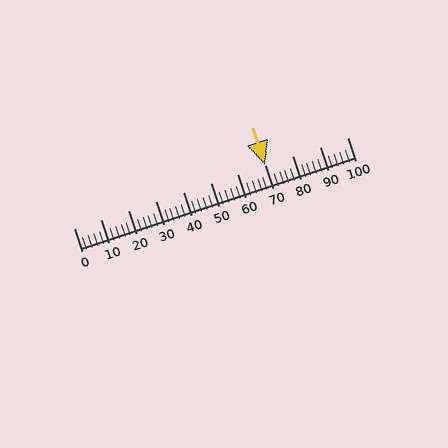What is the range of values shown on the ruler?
The ruler shows values from 0 to 100.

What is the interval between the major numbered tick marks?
The major tick marks are spaced 10 units apart.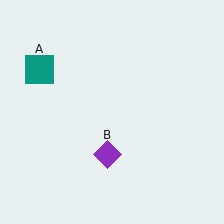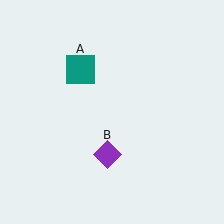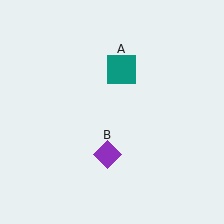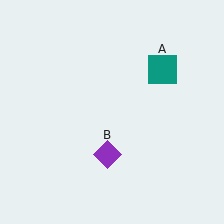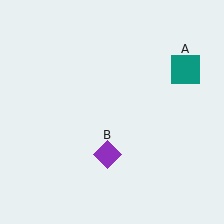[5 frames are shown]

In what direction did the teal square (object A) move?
The teal square (object A) moved right.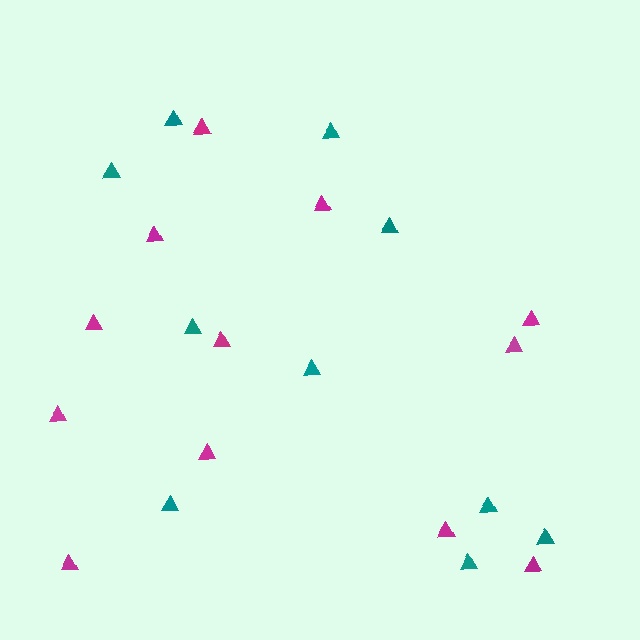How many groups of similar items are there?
There are 2 groups: one group of teal triangles (10) and one group of magenta triangles (12).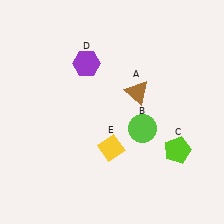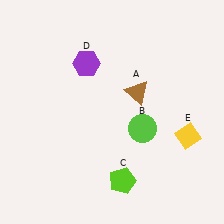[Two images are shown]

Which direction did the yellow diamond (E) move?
The yellow diamond (E) moved right.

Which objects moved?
The objects that moved are: the lime pentagon (C), the yellow diamond (E).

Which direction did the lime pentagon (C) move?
The lime pentagon (C) moved left.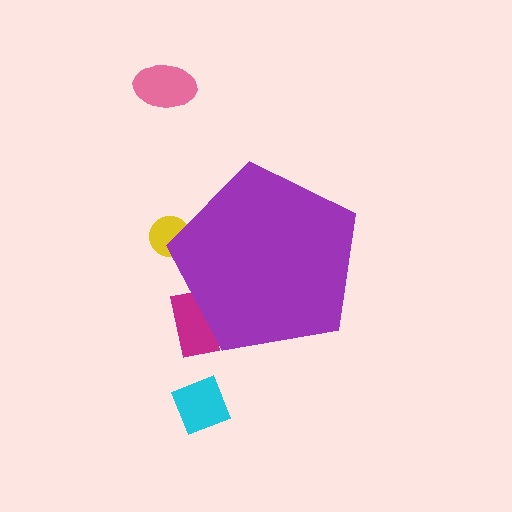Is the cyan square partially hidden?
No, the cyan square is fully visible.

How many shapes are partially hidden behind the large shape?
2 shapes are partially hidden.